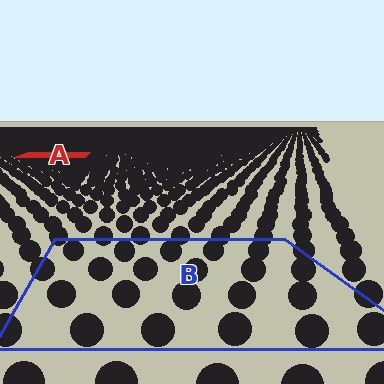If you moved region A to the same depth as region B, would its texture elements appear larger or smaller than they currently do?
They would appear larger. At a closer depth, the same texture elements are projected at a bigger on-screen size.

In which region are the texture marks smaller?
The texture marks are smaller in region A, because it is farther away.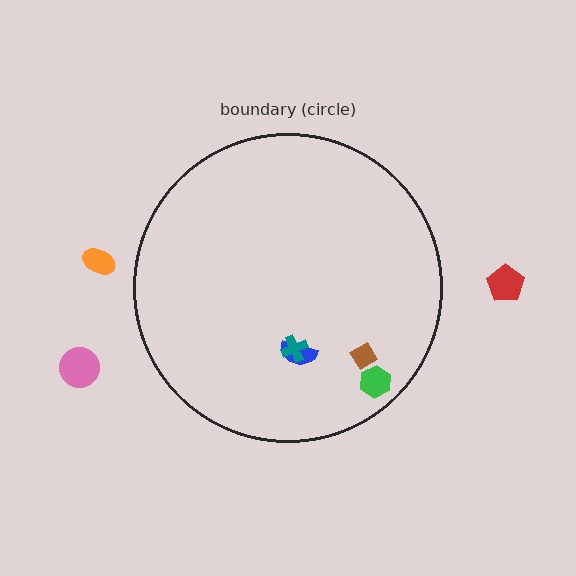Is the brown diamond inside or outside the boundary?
Inside.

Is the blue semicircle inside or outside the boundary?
Inside.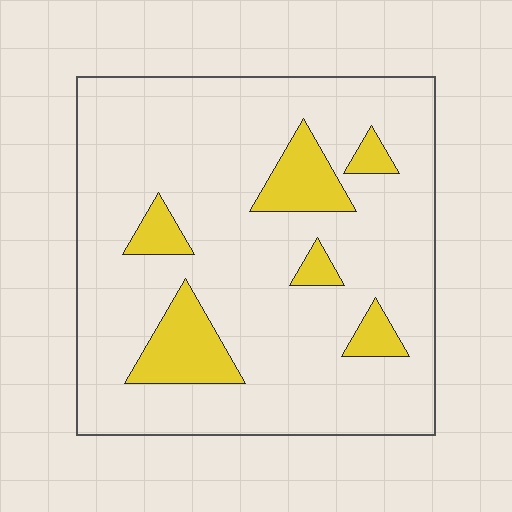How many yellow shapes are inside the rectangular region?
6.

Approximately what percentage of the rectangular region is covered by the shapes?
Approximately 15%.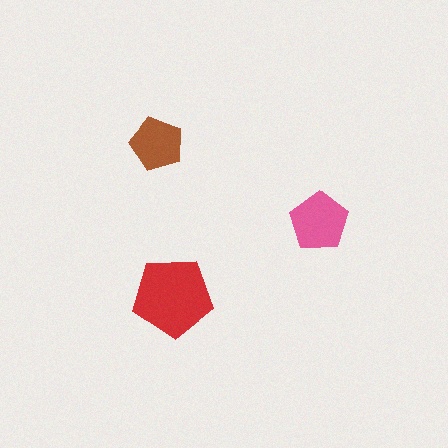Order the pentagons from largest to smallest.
the red one, the pink one, the brown one.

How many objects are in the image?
There are 3 objects in the image.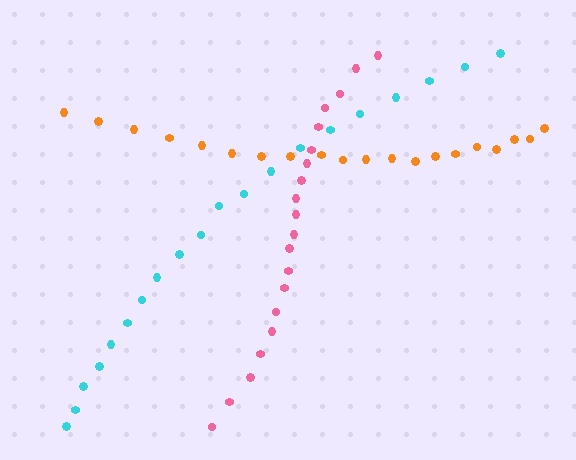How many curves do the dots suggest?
There are 3 distinct paths.